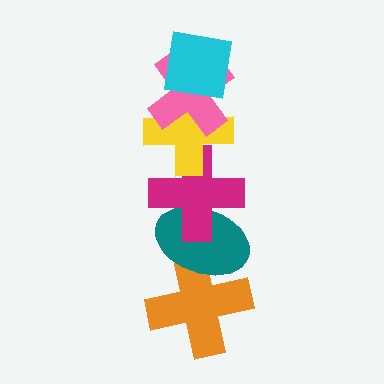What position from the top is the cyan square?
The cyan square is 1st from the top.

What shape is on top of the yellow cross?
The pink cross is on top of the yellow cross.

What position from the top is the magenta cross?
The magenta cross is 4th from the top.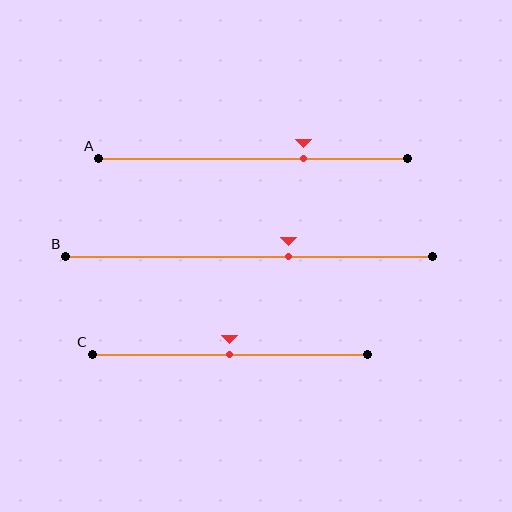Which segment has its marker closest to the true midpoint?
Segment C has its marker closest to the true midpoint.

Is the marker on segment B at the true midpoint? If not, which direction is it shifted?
No, the marker on segment B is shifted to the right by about 11% of the segment length.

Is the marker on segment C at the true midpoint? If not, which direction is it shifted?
Yes, the marker on segment C is at the true midpoint.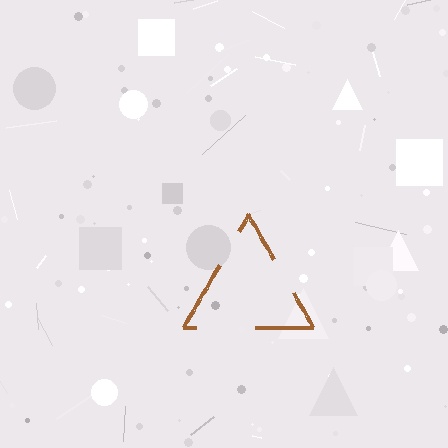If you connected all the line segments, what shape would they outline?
They would outline a triangle.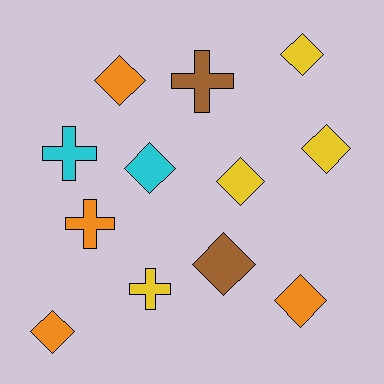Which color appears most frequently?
Yellow, with 4 objects.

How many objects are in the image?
There are 12 objects.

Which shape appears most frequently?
Diamond, with 8 objects.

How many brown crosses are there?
There is 1 brown cross.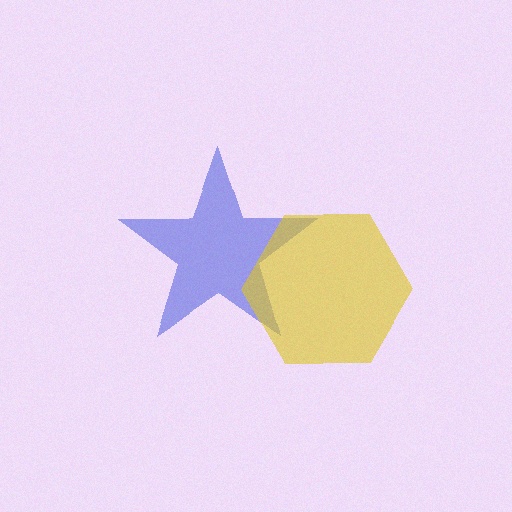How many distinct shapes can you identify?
There are 2 distinct shapes: a blue star, a yellow hexagon.